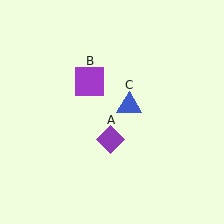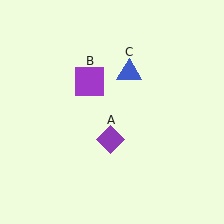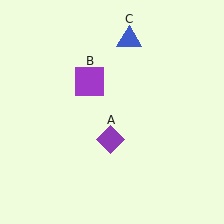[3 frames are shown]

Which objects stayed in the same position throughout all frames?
Purple diamond (object A) and purple square (object B) remained stationary.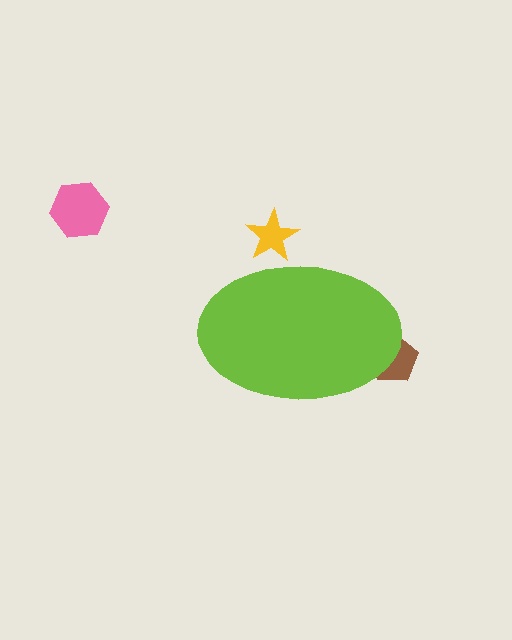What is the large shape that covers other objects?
A lime ellipse.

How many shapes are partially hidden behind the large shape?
2 shapes are partially hidden.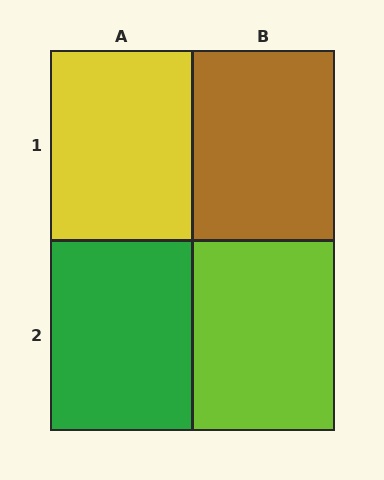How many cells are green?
1 cell is green.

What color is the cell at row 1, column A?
Yellow.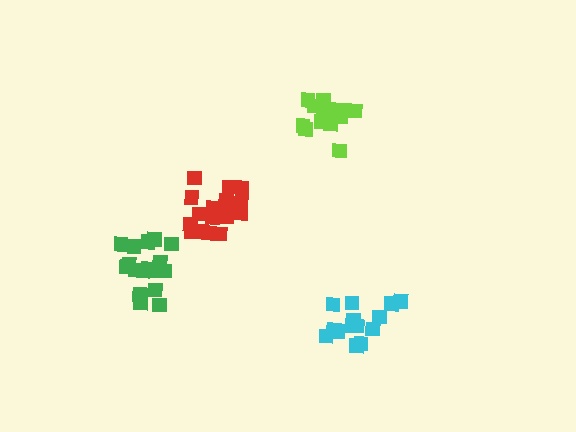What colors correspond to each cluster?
The clusters are colored: cyan, green, lime, red.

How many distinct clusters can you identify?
There are 4 distinct clusters.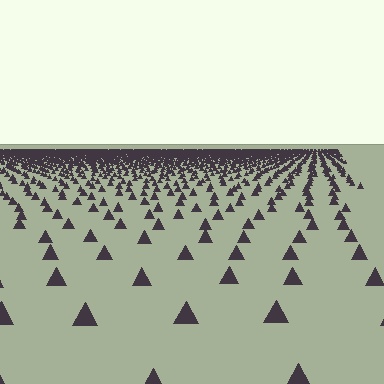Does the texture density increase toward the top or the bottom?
Density increases toward the top.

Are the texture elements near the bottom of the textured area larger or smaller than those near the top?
Larger. Near the bottom, elements are closer to the viewer and appear at a bigger on-screen size.